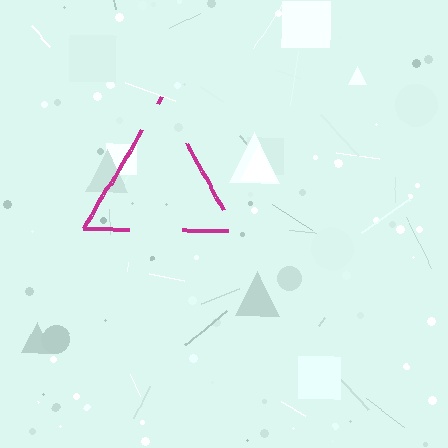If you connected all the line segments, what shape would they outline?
They would outline a triangle.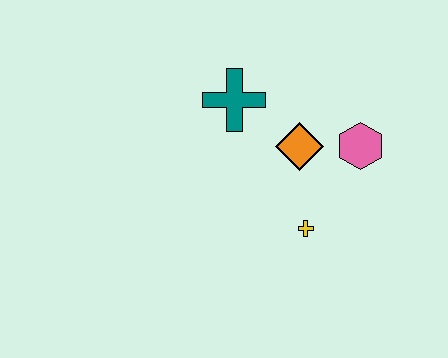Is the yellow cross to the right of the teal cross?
Yes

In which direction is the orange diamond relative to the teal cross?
The orange diamond is to the right of the teal cross.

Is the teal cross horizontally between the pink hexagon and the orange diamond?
No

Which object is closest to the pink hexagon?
The orange diamond is closest to the pink hexagon.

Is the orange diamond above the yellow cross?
Yes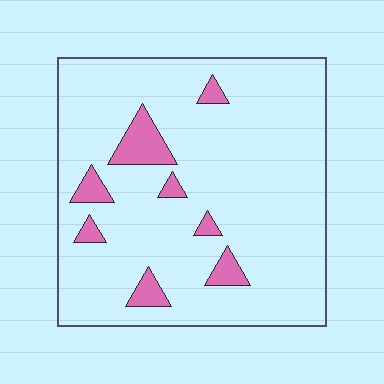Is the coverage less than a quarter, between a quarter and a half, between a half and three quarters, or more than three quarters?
Less than a quarter.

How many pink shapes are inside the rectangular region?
8.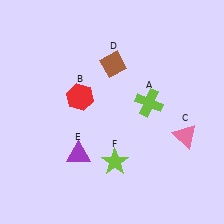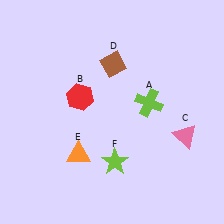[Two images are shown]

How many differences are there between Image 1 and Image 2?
There is 1 difference between the two images.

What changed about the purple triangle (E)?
In Image 1, E is purple. In Image 2, it changed to orange.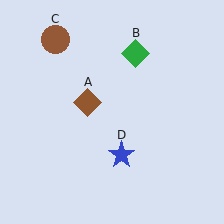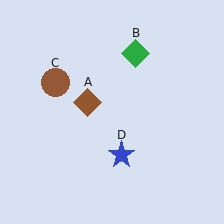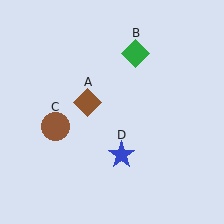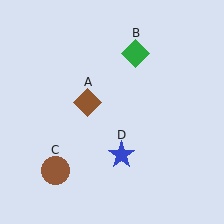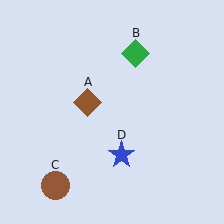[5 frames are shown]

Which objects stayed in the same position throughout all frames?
Brown diamond (object A) and green diamond (object B) and blue star (object D) remained stationary.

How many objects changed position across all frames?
1 object changed position: brown circle (object C).